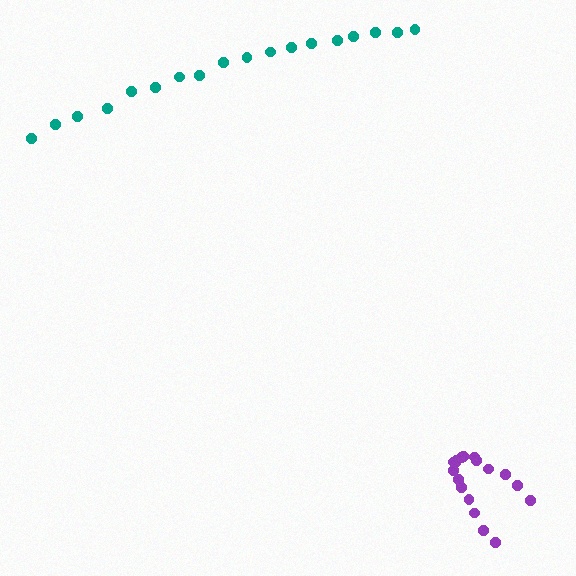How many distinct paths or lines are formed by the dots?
There are 2 distinct paths.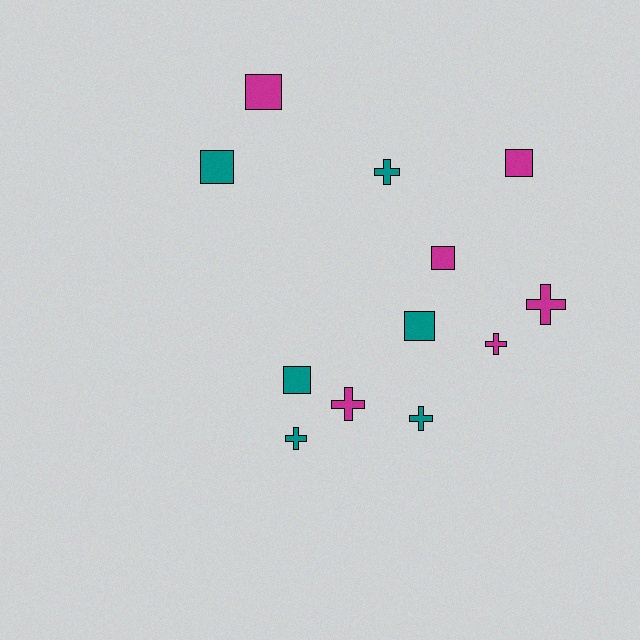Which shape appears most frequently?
Cross, with 6 objects.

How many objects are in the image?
There are 12 objects.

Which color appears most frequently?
Magenta, with 6 objects.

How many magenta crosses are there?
There are 3 magenta crosses.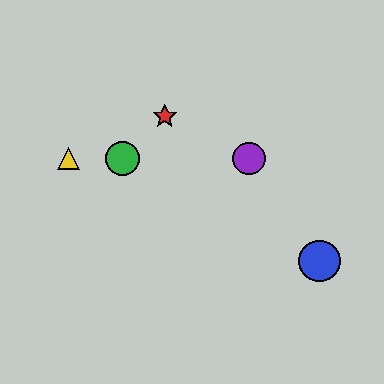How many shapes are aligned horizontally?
3 shapes (the green circle, the yellow triangle, the purple circle) are aligned horizontally.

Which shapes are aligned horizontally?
The green circle, the yellow triangle, the purple circle are aligned horizontally.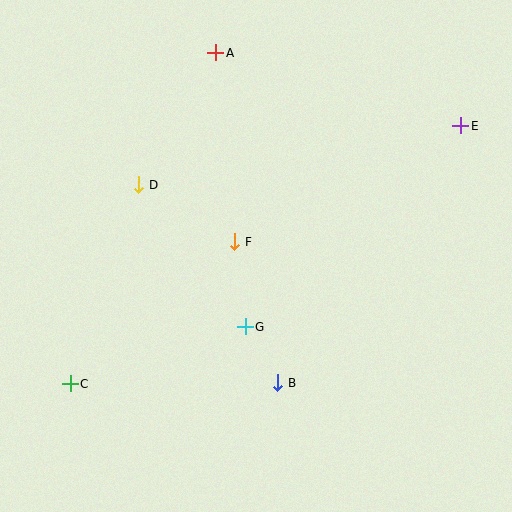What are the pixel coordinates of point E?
Point E is at (461, 126).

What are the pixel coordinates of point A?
Point A is at (216, 53).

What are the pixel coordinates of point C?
Point C is at (70, 384).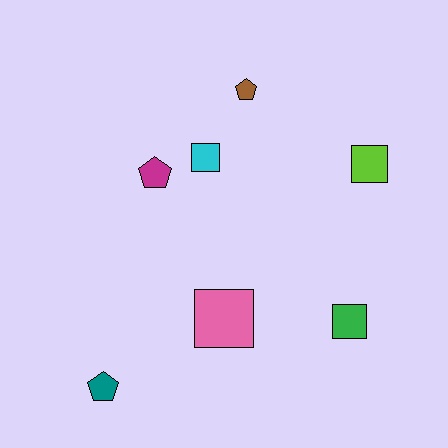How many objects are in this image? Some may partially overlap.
There are 7 objects.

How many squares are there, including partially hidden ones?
There are 4 squares.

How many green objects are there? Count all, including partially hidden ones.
There is 1 green object.